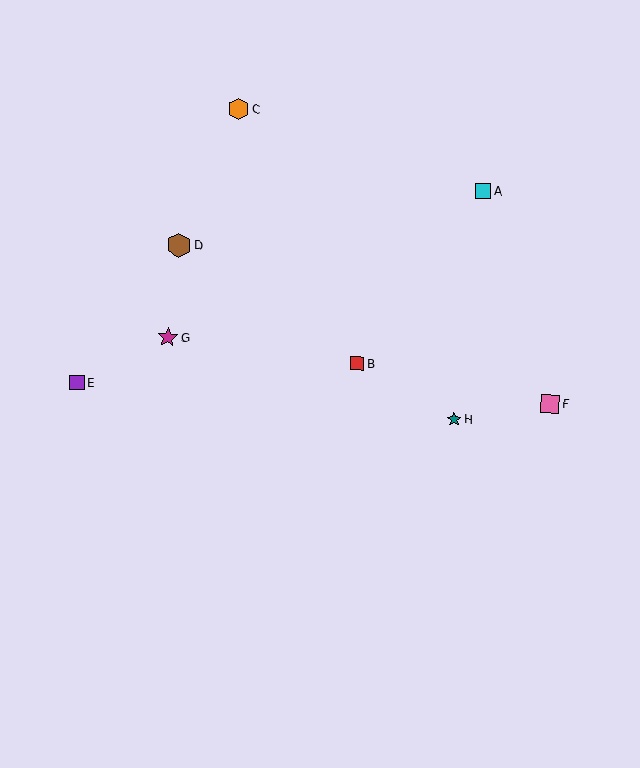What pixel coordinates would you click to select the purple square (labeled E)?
Click at (77, 382) to select the purple square E.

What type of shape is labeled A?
Shape A is a cyan square.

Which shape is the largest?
The brown hexagon (labeled D) is the largest.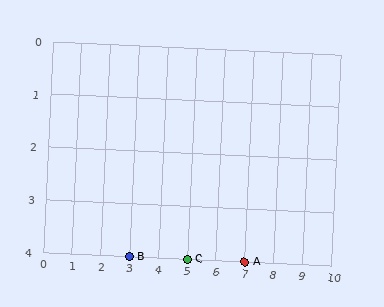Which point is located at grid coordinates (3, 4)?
Point B is at (3, 4).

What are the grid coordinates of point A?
Point A is at grid coordinates (7, 4).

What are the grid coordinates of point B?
Point B is at grid coordinates (3, 4).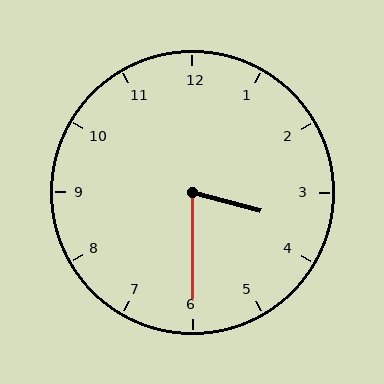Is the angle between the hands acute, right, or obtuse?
It is acute.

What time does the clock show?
3:30.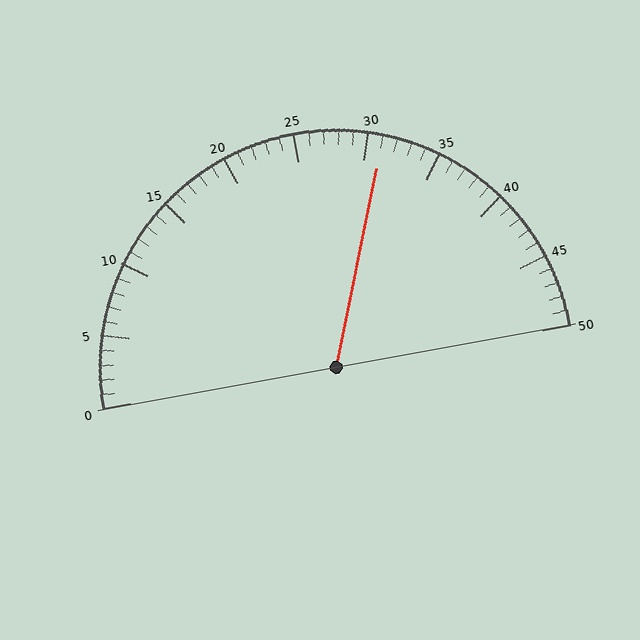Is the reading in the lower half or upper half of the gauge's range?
The reading is in the upper half of the range (0 to 50).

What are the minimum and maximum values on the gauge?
The gauge ranges from 0 to 50.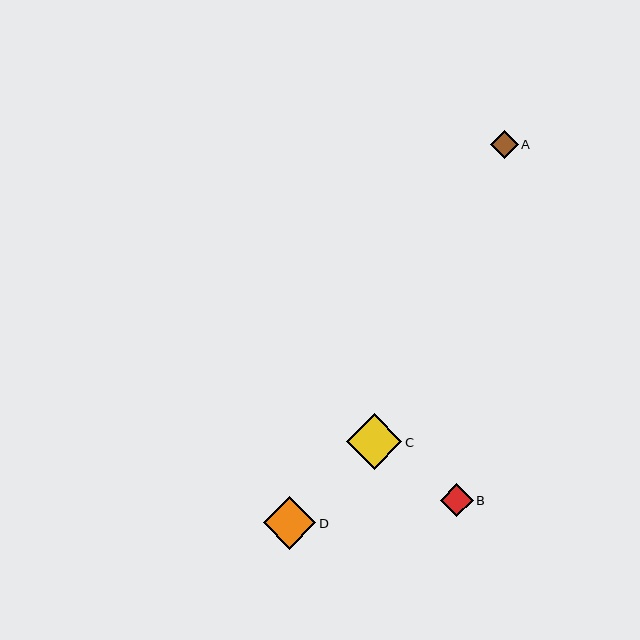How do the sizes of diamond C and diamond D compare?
Diamond C and diamond D are approximately the same size.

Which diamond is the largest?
Diamond C is the largest with a size of approximately 55 pixels.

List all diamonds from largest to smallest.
From largest to smallest: C, D, B, A.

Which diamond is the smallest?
Diamond A is the smallest with a size of approximately 28 pixels.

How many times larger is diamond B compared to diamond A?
Diamond B is approximately 1.2 times the size of diamond A.